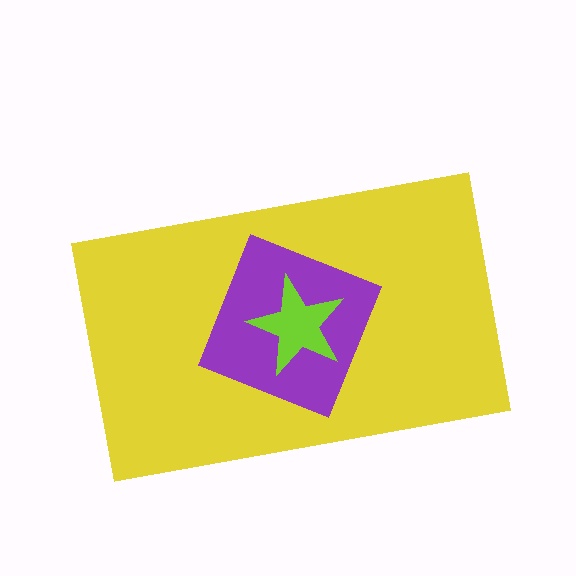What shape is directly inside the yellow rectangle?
The purple square.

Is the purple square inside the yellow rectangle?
Yes.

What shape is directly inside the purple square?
The lime star.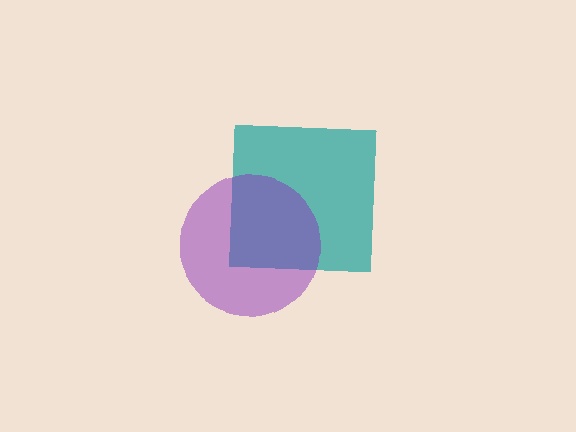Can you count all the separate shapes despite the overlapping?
Yes, there are 2 separate shapes.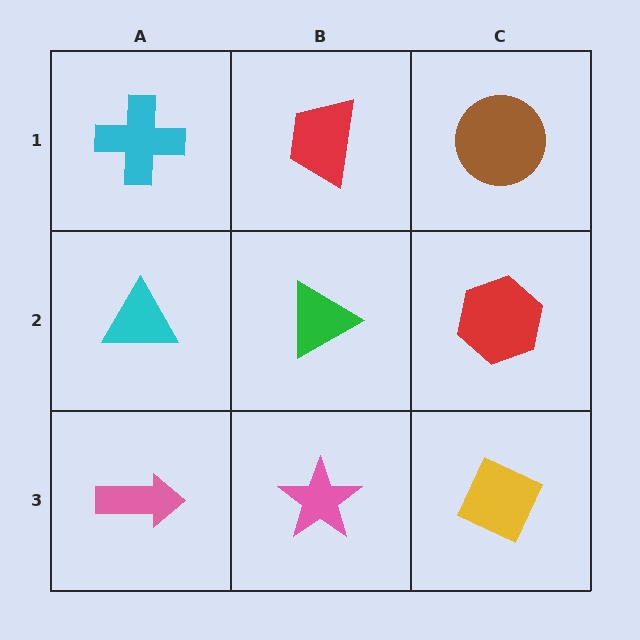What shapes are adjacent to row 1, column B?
A green triangle (row 2, column B), a cyan cross (row 1, column A), a brown circle (row 1, column C).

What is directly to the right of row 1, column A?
A red trapezoid.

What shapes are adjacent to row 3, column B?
A green triangle (row 2, column B), a pink arrow (row 3, column A), a yellow diamond (row 3, column C).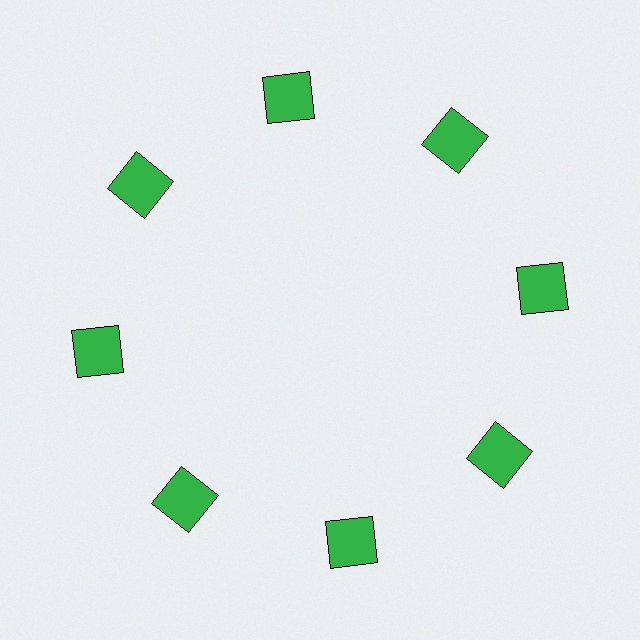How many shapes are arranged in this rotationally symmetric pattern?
There are 8 shapes, arranged in 8 groups of 1.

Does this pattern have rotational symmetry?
Yes, this pattern has 8-fold rotational symmetry. It looks the same after rotating 45 degrees around the center.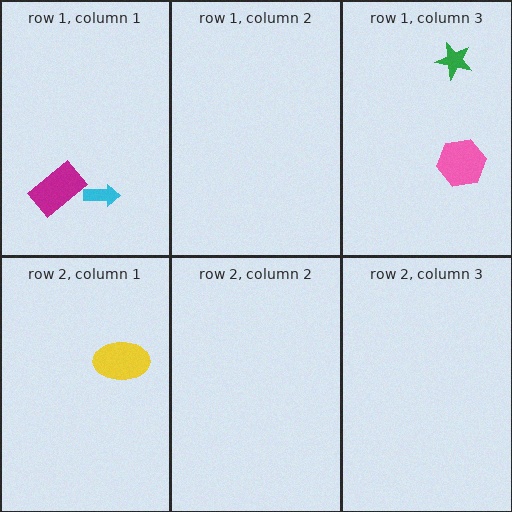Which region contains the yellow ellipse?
The row 2, column 1 region.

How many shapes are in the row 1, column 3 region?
2.